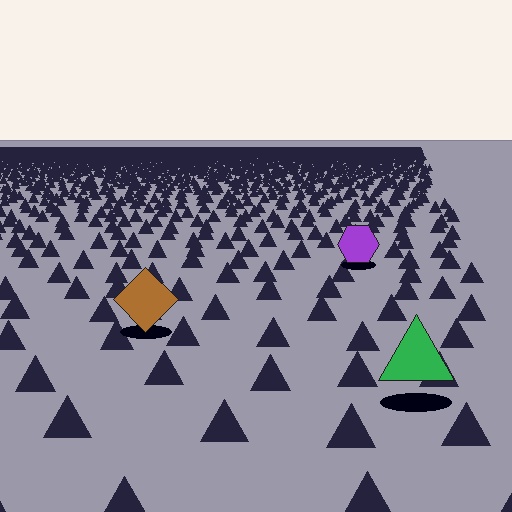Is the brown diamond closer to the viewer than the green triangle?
No. The green triangle is closer — you can tell from the texture gradient: the ground texture is coarser near it.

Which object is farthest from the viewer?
The purple hexagon is farthest from the viewer. It appears smaller and the ground texture around it is denser.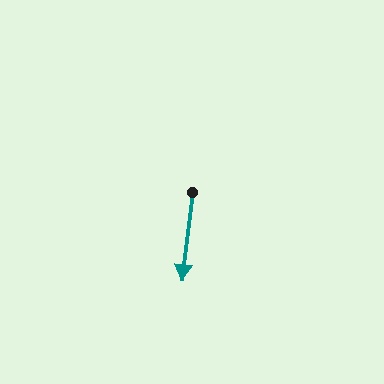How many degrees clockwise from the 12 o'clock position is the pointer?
Approximately 186 degrees.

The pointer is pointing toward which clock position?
Roughly 6 o'clock.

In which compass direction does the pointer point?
South.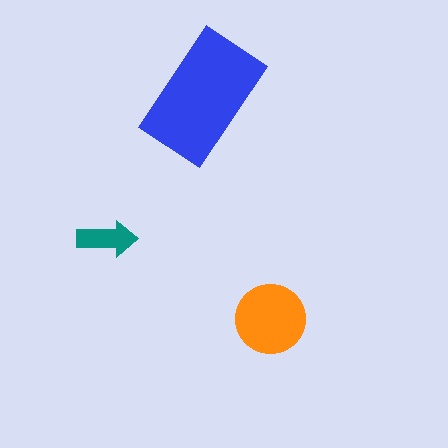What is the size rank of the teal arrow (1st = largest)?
3rd.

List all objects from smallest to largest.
The teal arrow, the orange circle, the blue rectangle.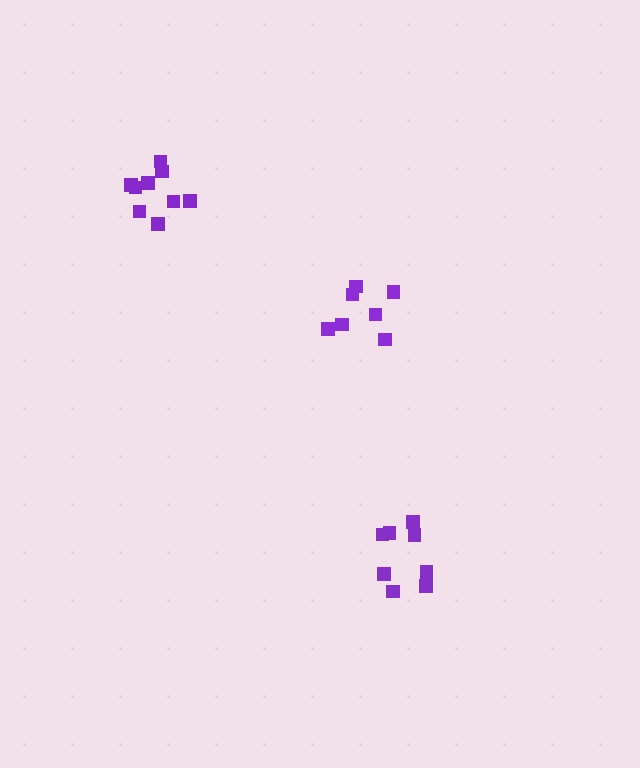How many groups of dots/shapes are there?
There are 3 groups.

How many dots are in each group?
Group 1: 8 dots, Group 2: 7 dots, Group 3: 9 dots (24 total).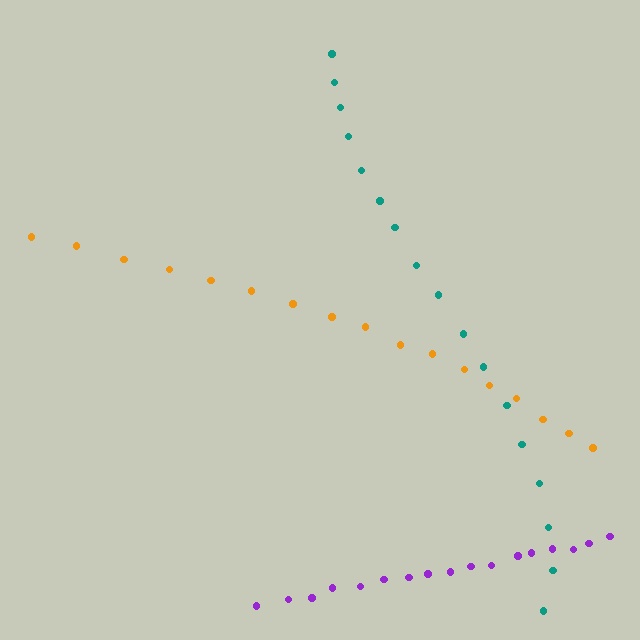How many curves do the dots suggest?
There are 3 distinct paths.